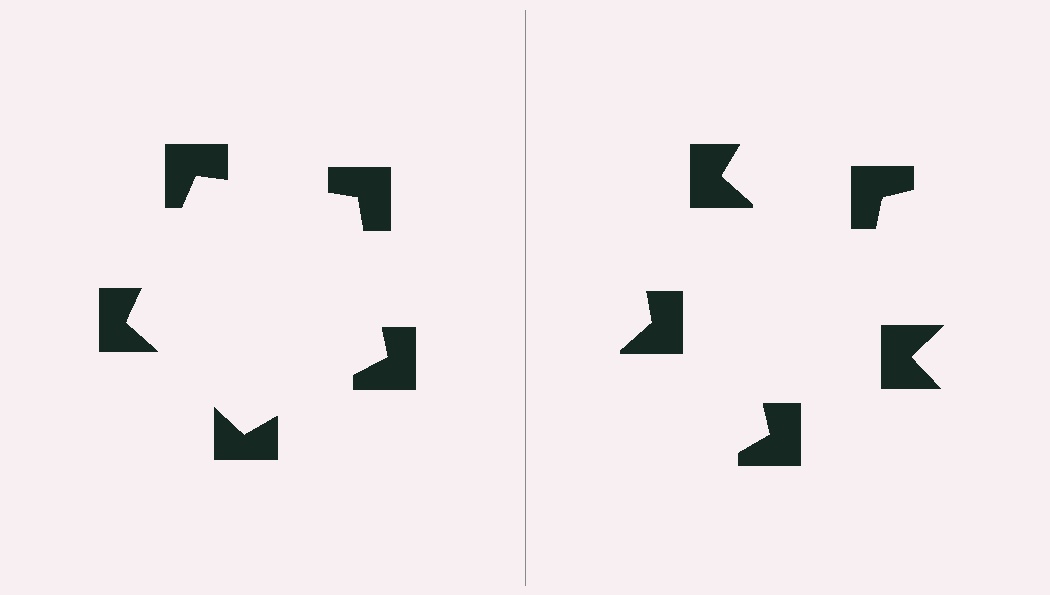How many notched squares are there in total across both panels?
10 — 5 on each side.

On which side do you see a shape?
An illusory pentagon appears on the left side. On the right side the wedge cuts are rotated, so no coherent shape forms.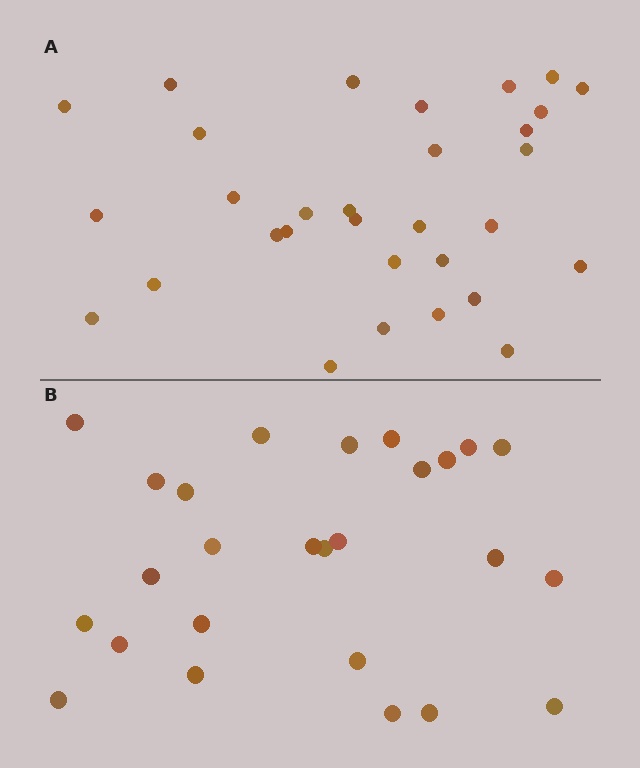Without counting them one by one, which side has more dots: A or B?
Region A (the top region) has more dots.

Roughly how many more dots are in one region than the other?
Region A has about 5 more dots than region B.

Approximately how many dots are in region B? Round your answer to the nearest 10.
About 30 dots. (The exact count is 26, which rounds to 30.)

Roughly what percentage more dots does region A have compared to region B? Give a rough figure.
About 20% more.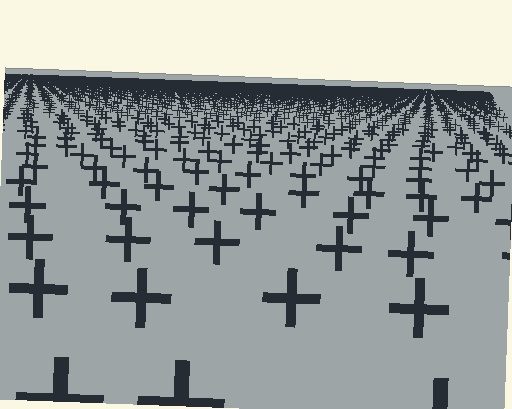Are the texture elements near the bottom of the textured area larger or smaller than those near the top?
Larger. Near the bottom, elements are closer to the viewer and appear at a bigger on-screen size.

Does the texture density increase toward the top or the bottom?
Density increases toward the top.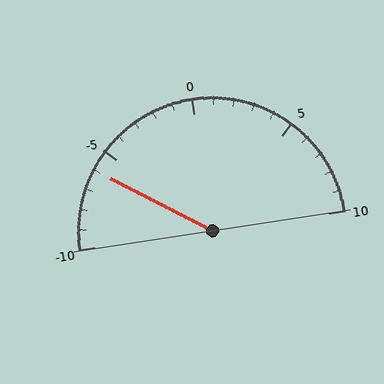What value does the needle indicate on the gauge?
The needle indicates approximately -6.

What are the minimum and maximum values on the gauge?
The gauge ranges from -10 to 10.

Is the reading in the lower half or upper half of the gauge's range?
The reading is in the lower half of the range (-10 to 10).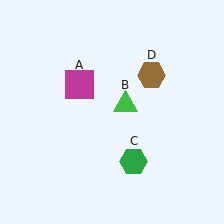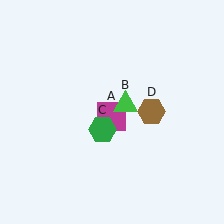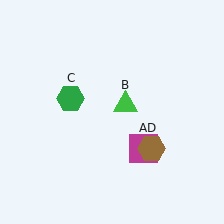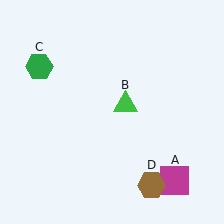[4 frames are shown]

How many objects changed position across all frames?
3 objects changed position: magenta square (object A), green hexagon (object C), brown hexagon (object D).